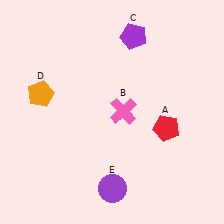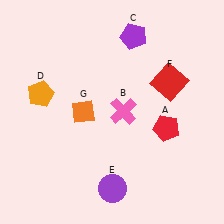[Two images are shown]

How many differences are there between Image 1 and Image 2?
There are 2 differences between the two images.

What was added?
A red square (F), an orange diamond (G) were added in Image 2.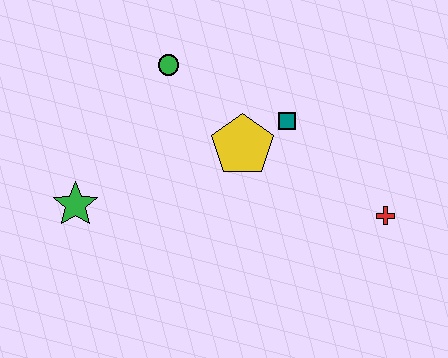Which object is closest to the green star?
The green circle is closest to the green star.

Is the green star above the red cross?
Yes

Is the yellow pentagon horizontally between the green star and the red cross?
Yes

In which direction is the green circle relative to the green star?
The green circle is above the green star.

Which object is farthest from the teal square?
The green star is farthest from the teal square.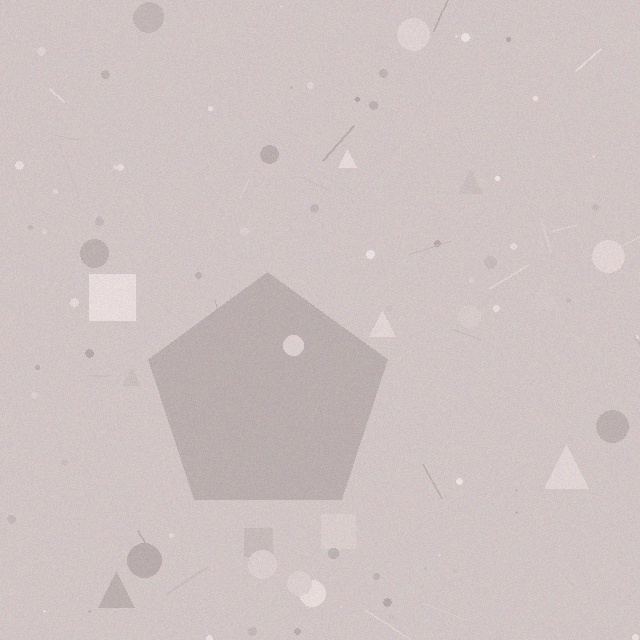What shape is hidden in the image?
A pentagon is hidden in the image.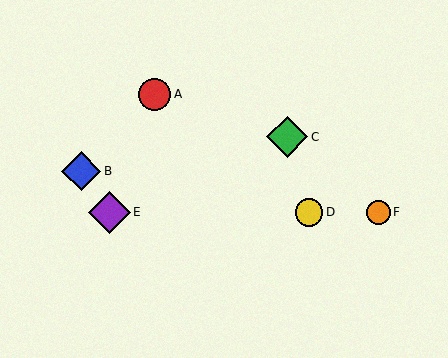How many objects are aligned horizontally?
3 objects (D, E, F) are aligned horizontally.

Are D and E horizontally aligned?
Yes, both are at y≈212.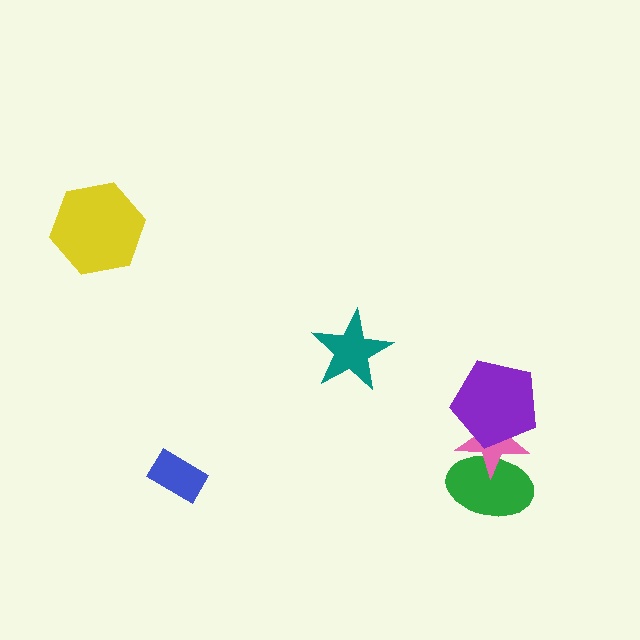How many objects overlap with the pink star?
2 objects overlap with the pink star.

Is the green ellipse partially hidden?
Yes, it is partially covered by another shape.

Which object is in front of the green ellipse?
The pink star is in front of the green ellipse.